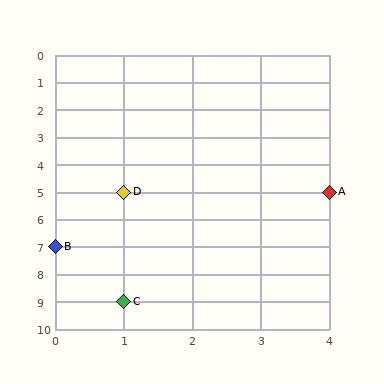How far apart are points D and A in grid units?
Points D and A are 3 columns apart.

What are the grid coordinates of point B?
Point B is at grid coordinates (0, 7).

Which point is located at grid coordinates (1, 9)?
Point C is at (1, 9).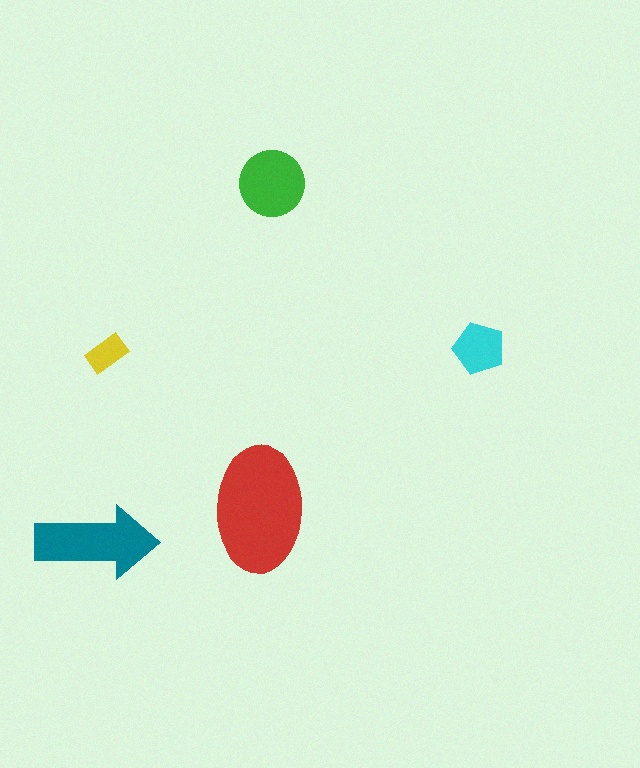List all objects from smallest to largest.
The yellow rectangle, the cyan pentagon, the green circle, the teal arrow, the red ellipse.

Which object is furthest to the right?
The cyan pentagon is rightmost.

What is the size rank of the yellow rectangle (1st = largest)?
5th.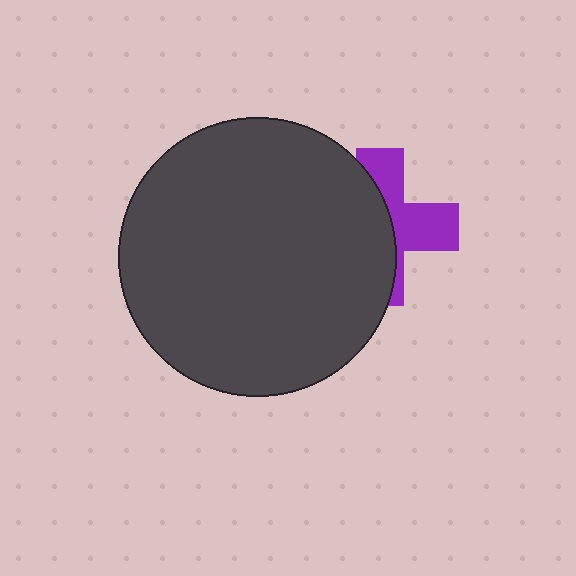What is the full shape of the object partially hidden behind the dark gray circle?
The partially hidden object is a purple cross.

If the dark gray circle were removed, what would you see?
You would see the complete purple cross.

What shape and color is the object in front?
The object in front is a dark gray circle.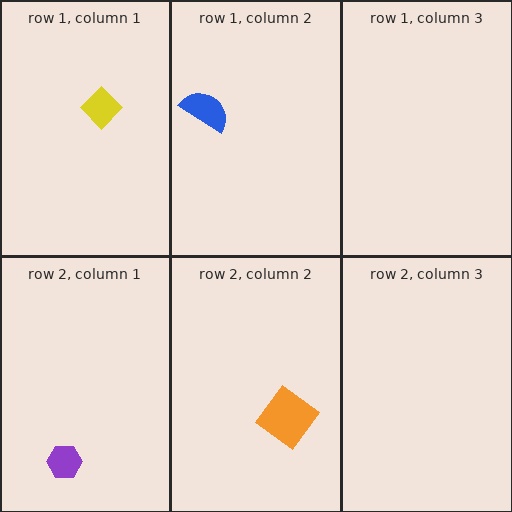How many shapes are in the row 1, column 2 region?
1.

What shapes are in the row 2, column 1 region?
The purple hexagon.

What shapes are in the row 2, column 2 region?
The orange diamond.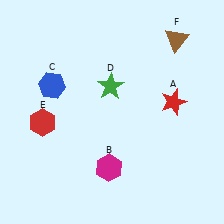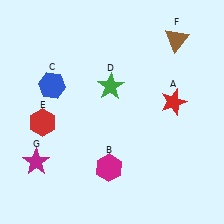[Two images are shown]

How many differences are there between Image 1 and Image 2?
There is 1 difference between the two images.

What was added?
A magenta star (G) was added in Image 2.